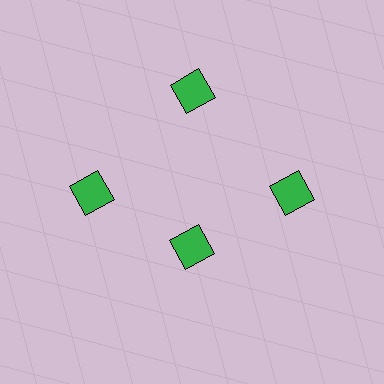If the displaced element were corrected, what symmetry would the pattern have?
It would have 4-fold rotational symmetry — the pattern would map onto itself every 90 degrees.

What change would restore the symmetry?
The symmetry would be restored by moving it outward, back onto the ring so that all 4 diamonds sit at equal angles and equal distance from the center.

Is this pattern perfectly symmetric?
No. The 4 green diamonds are arranged in a ring, but one element near the 6 o'clock position is pulled inward toward the center, breaking the 4-fold rotational symmetry.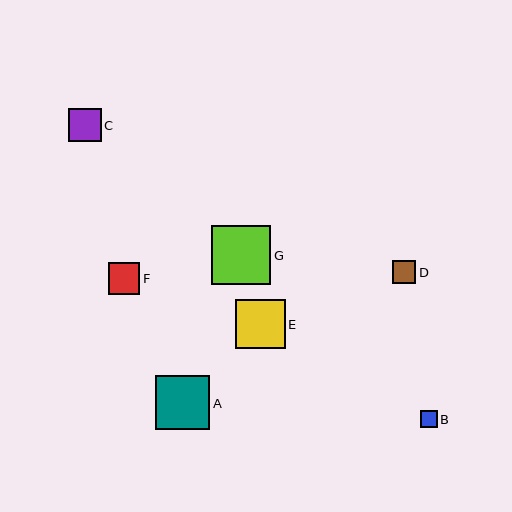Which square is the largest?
Square G is the largest with a size of approximately 59 pixels.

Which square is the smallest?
Square B is the smallest with a size of approximately 17 pixels.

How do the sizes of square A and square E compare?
Square A and square E are approximately the same size.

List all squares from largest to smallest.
From largest to smallest: G, A, E, C, F, D, B.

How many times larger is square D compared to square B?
Square D is approximately 1.4 times the size of square B.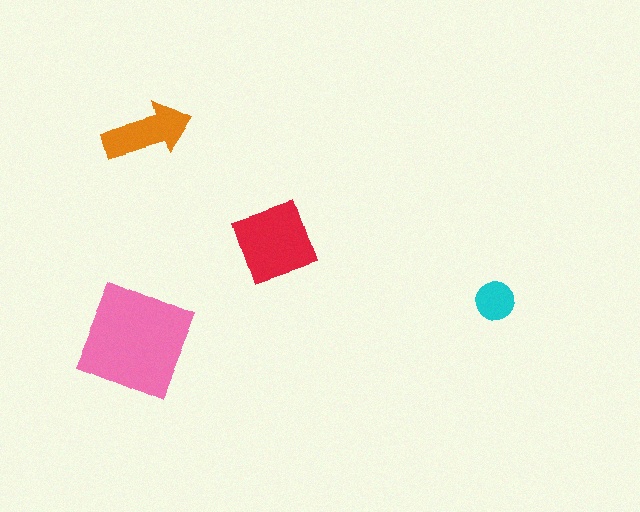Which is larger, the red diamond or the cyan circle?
The red diamond.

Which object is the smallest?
The cyan circle.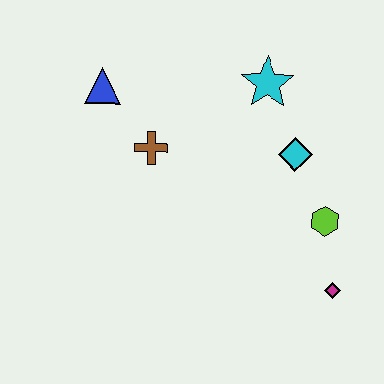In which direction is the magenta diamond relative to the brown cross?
The magenta diamond is to the right of the brown cross.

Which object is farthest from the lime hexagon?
The blue triangle is farthest from the lime hexagon.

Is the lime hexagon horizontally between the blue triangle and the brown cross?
No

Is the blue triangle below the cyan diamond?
No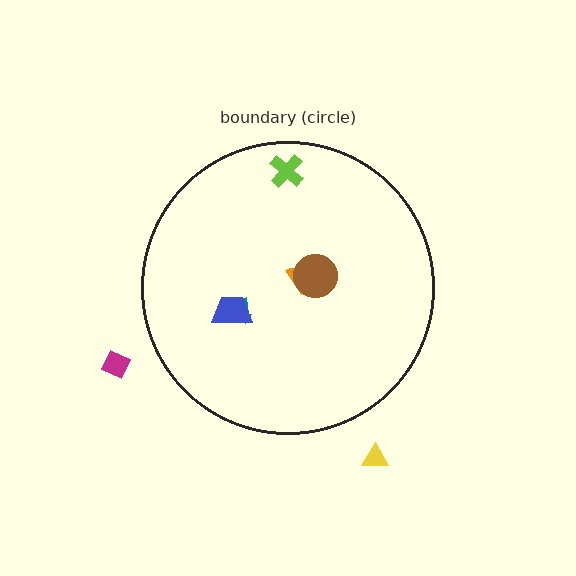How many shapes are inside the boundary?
5 inside, 2 outside.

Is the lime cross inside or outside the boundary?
Inside.